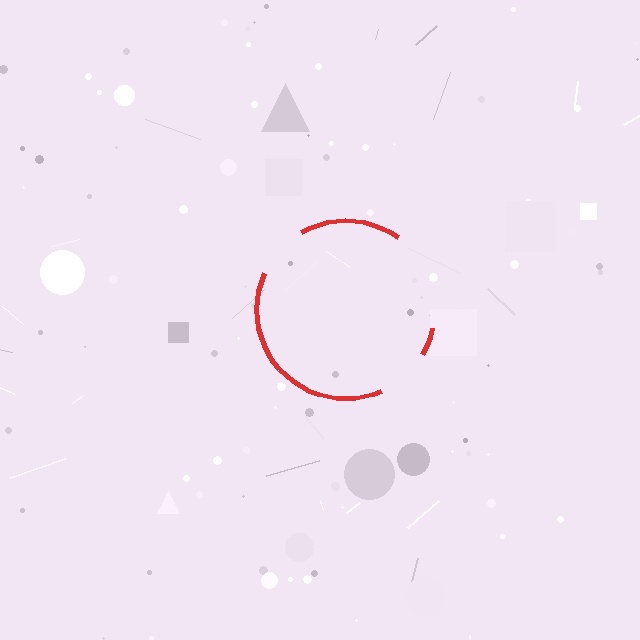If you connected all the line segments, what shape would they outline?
They would outline a circle.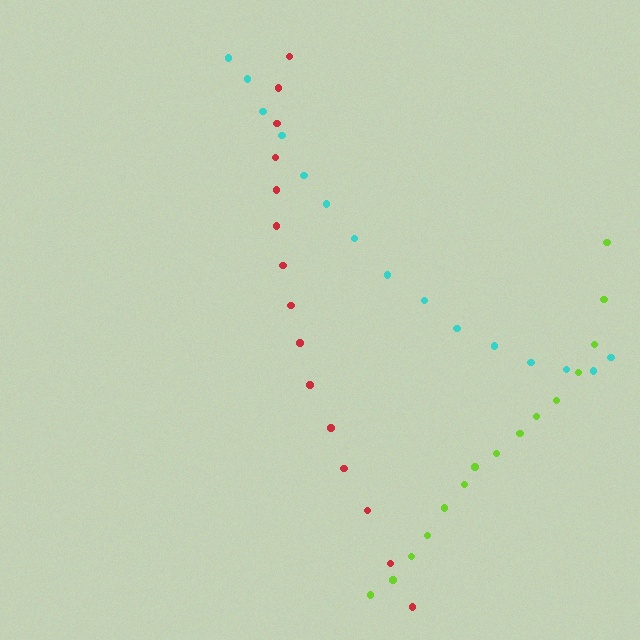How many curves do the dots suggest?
There are 3 distinct paths.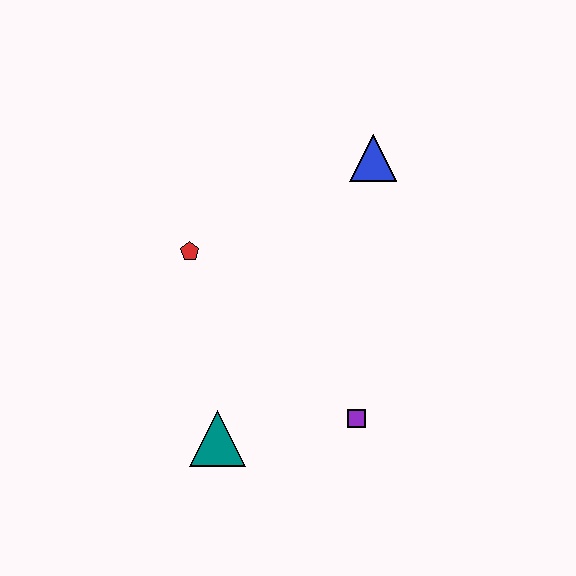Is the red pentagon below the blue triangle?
Yes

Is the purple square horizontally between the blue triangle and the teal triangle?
Yes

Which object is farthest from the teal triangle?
The blue triangle is farthest from the teal triangle.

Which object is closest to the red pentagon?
The teal triangle is closest to the red pentagon.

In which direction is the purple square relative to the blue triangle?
The purple square is below the blue triangle.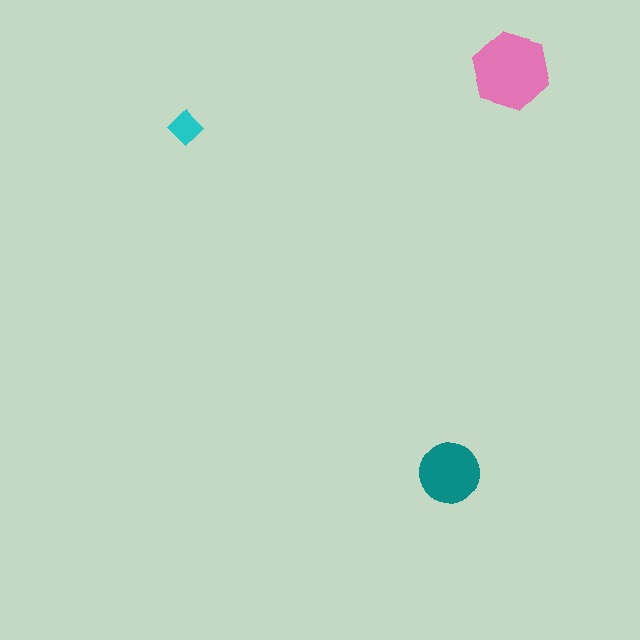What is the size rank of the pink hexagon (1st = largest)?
1st.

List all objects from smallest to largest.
The cyan diamond, the teal circle, the pink hexagon.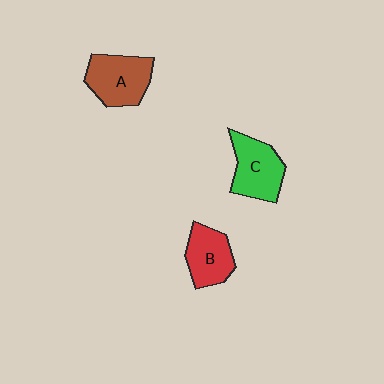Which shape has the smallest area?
Shape B (red).